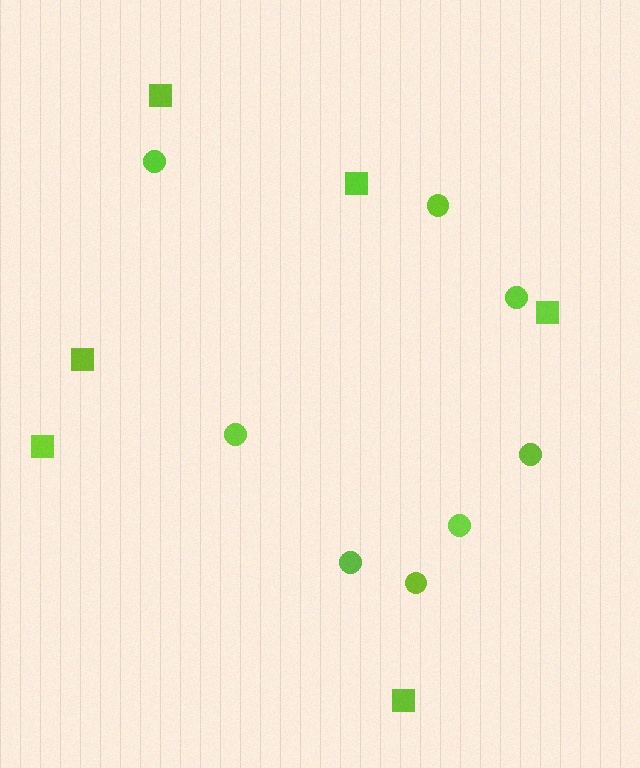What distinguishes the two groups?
There are 2 groups: one group of circles (8) and one group of squares (6).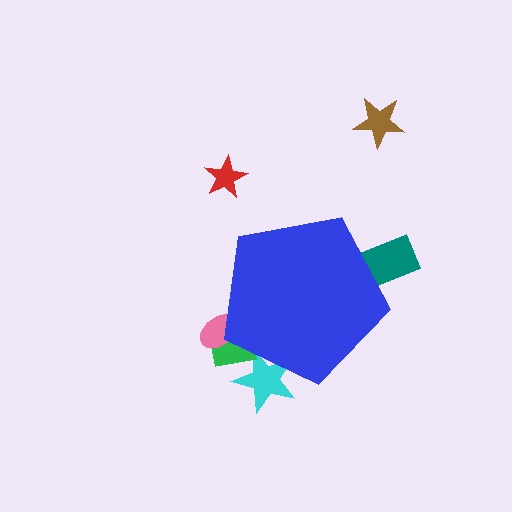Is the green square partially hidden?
Yes, the green square is partially hidden behind the blue pentagon.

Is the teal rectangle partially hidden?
Yes, the teal rectangle is partially hidden behind the blue pentagon.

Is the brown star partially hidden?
No, the brown star is fully visible.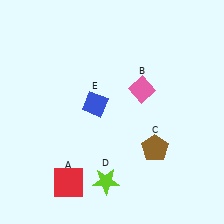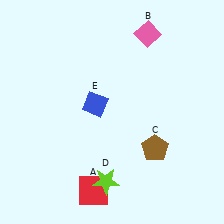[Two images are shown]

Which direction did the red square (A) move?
The red square (A) moved right.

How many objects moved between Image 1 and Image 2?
2 objects moved between the two images.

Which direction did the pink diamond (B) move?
The pink diamond (B) moved up.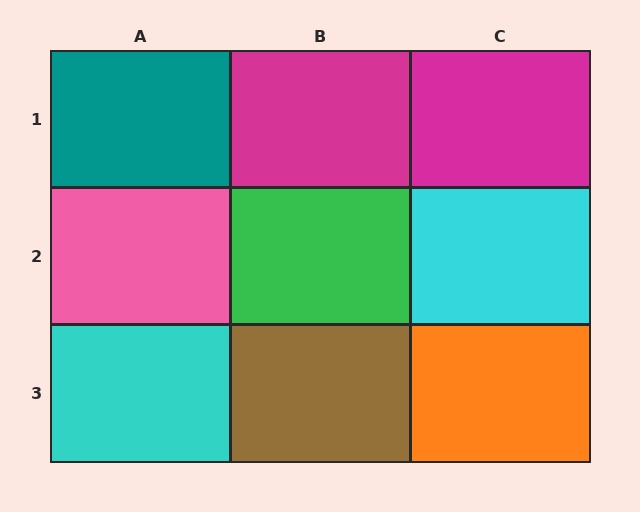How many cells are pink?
1 cell is pink.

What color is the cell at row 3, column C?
Orange.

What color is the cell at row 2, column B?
Green.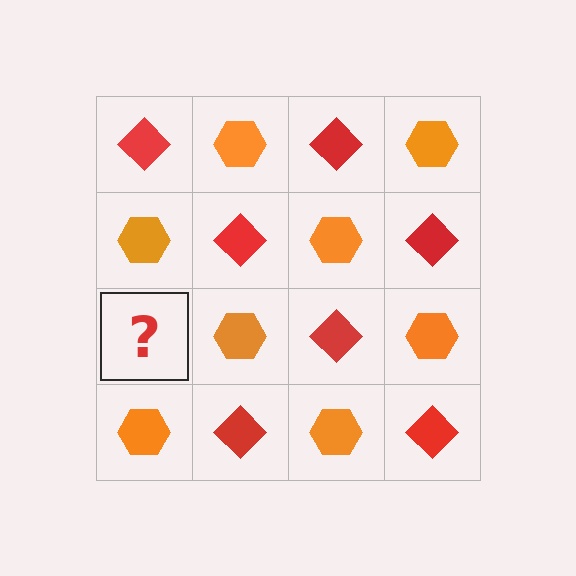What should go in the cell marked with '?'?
The missing cell should contain a red diamond.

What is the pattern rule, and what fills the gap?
The rule is that it alternates red diamond and orange hexagon in a checkerboard pattern. The gap should be filled with a red diamond.